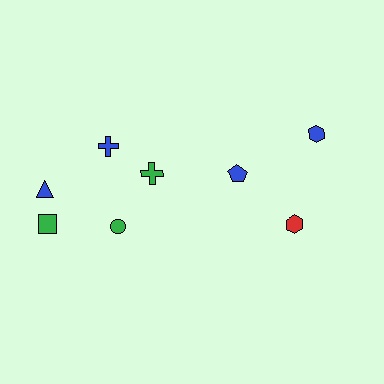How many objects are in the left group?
There are 5 objects.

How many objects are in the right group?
There are 3 objects.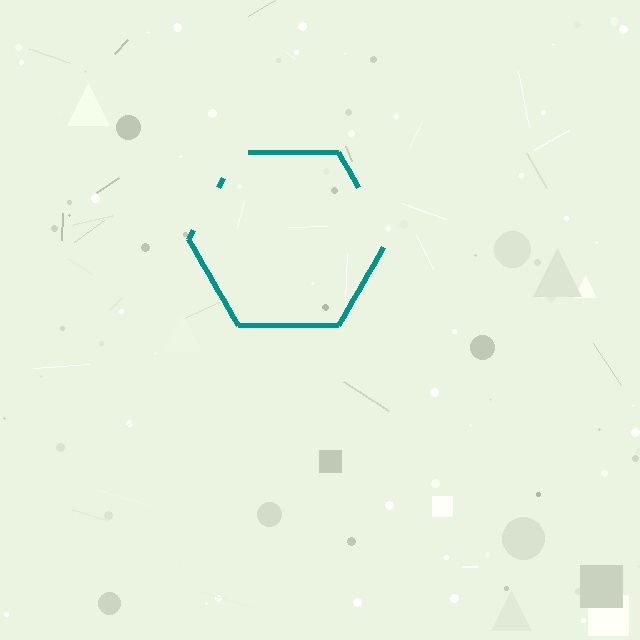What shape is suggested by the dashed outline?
The dashed outline suggests a hexagon.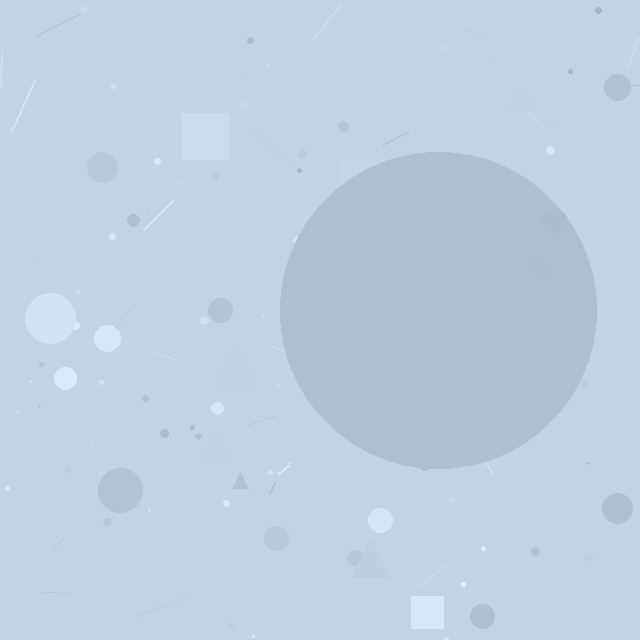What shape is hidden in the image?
A circle is hidden in the image.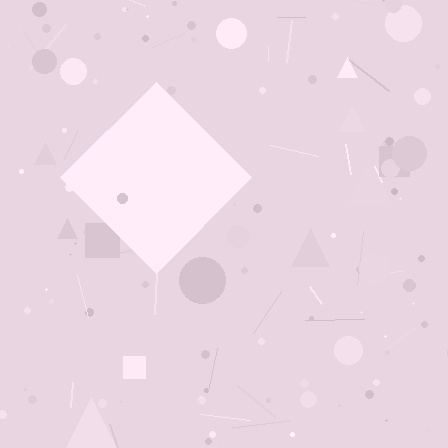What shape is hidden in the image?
A diamond is hidden in the image.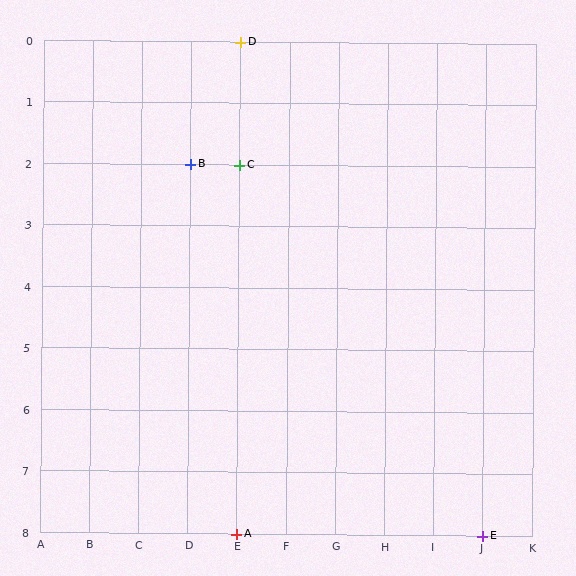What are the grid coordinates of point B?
Point B is at grid coordinates (D, 2).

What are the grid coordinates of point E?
Point E is at grid coordinates (J, 8).